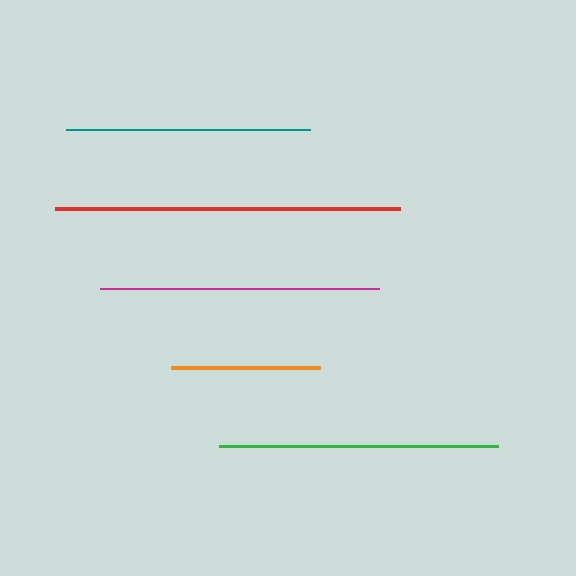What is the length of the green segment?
The green segment is approximately 279 pixels long.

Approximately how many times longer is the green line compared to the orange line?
The green line is approximately 1.9 times the length of the orange line.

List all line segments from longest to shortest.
From longest to shortest: red, green, magenta, teal, orange.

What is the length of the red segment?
The red segment is approximately 345 pixels long.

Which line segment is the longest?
The red line is the longest at approximately 345 pixels.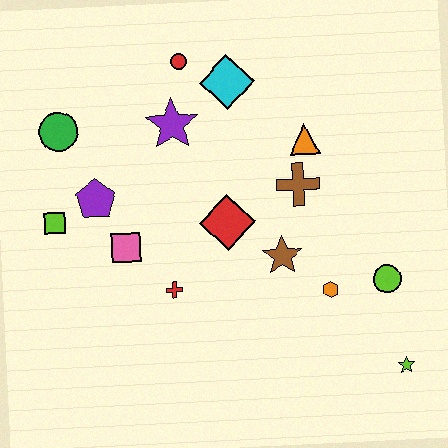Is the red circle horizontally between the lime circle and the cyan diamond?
No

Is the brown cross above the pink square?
Yes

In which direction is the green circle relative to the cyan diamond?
The green circle is to the left of the cyan diamond.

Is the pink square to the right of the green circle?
Yes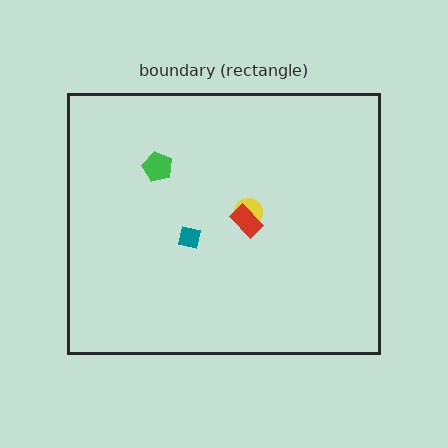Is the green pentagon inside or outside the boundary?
Inside.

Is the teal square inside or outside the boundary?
Inside.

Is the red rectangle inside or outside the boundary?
Inside.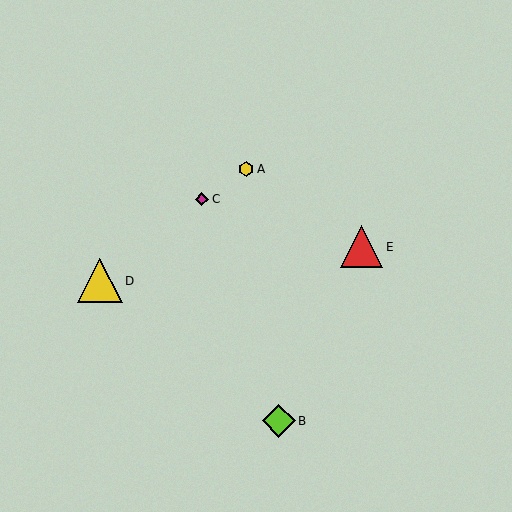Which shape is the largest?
The yellow triangle (labeled D) is the largest.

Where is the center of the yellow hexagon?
The center of the yellow hexagon is at (246, 169).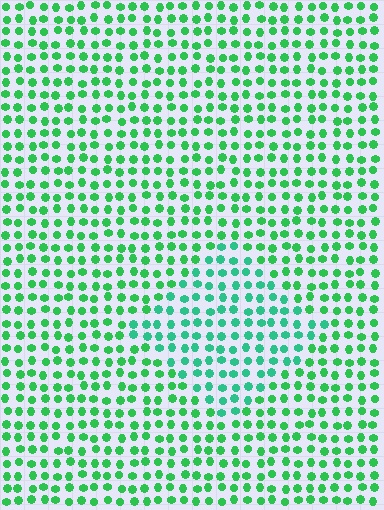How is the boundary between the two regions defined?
The boundary is defined purely by a slight shift in hue (about 24 degrees). Spacing, size, and orientation are identical on both sides.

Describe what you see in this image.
The image is filled with small green elements in a uniform arrangement. A diamond-shaped region is visible where the elements are tinted to a slightly different hue, forming a subtle color boundary.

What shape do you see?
I see a diamond.